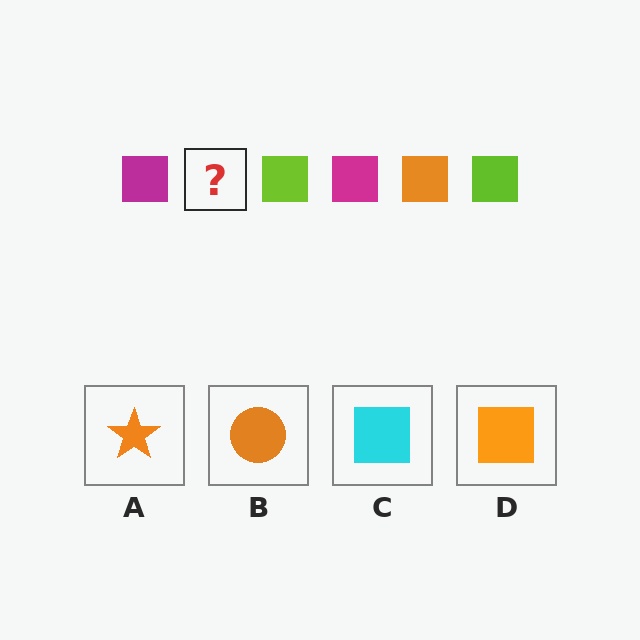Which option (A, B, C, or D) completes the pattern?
D.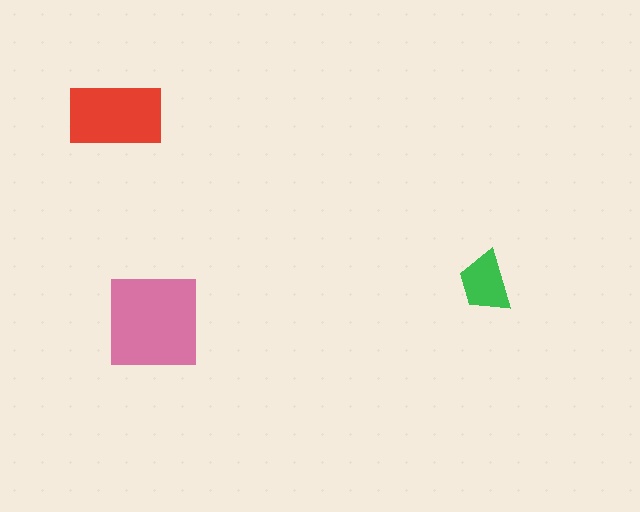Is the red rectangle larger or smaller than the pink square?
Smaller.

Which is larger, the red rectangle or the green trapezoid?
The red rectangle.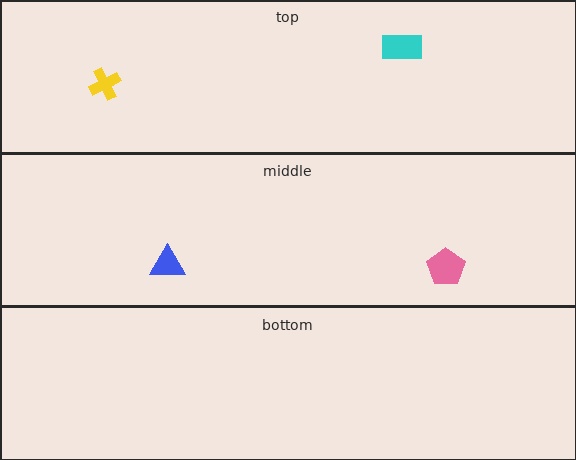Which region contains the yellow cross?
The top region.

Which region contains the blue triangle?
The middle region.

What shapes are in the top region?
The cyan rectangle, the yellow cross.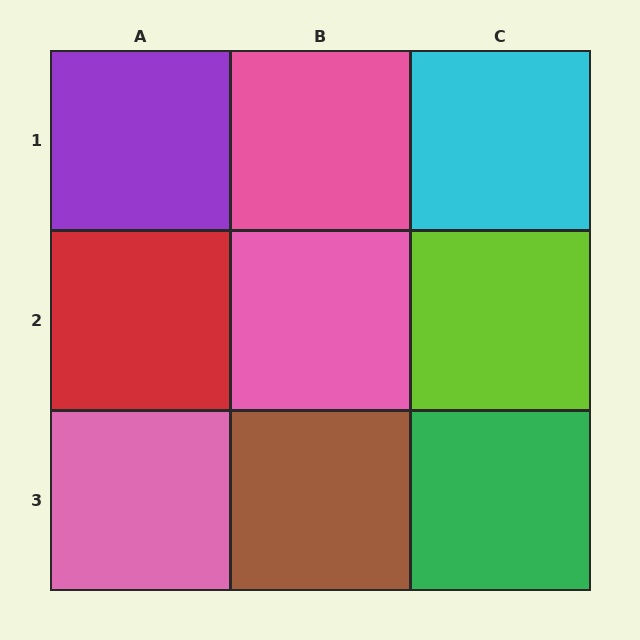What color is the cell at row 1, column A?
Purple.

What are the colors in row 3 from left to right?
Pink, brown, green.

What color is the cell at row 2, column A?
Red.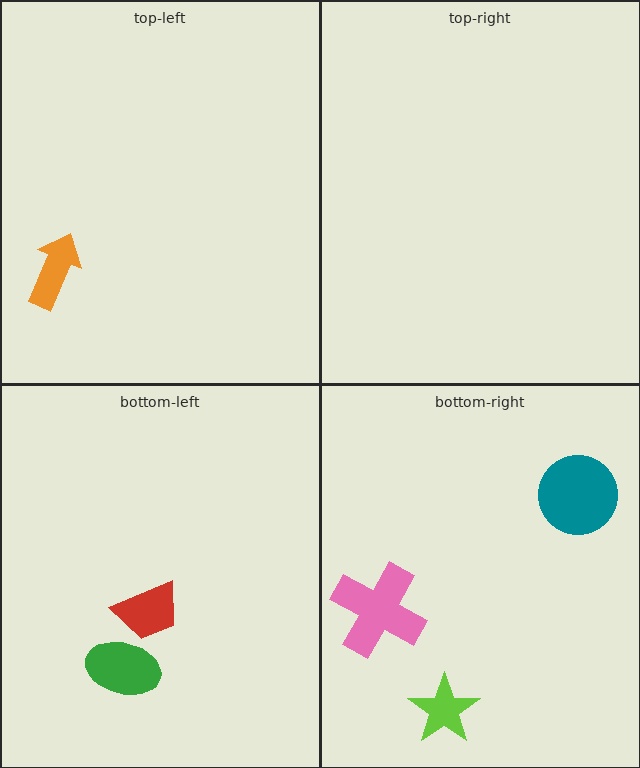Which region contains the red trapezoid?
The bottom-left region.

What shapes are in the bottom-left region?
The green ellipse, the red trapezoid.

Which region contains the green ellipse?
The bottom-left region.